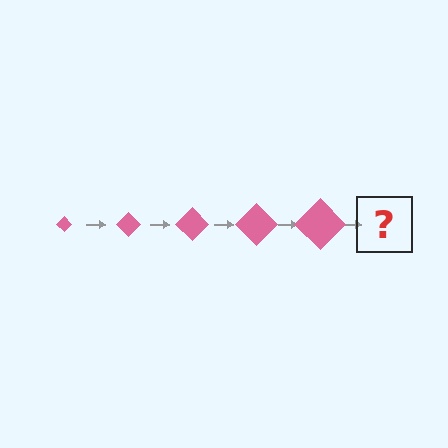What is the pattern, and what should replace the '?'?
The pattern is that the diamond gets progressively larger each step. The '?' should be a pink diamond, larger than the previous one.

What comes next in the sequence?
The next element should be a pink diamond, larger than the previous one.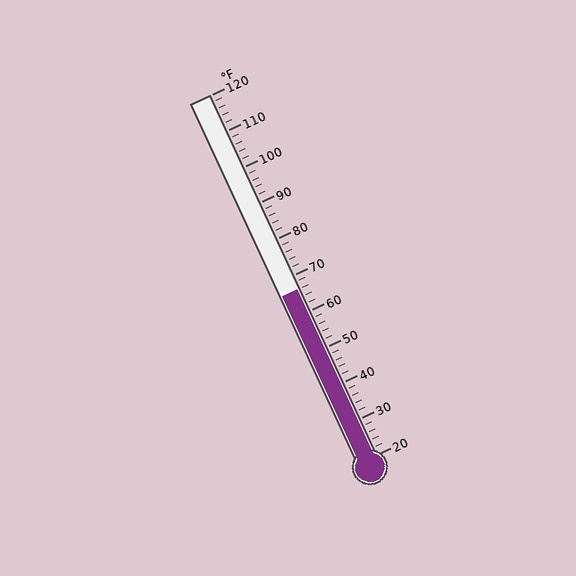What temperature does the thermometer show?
The thermometer shows approximately 66°F.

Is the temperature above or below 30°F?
The temperature is above 30°F.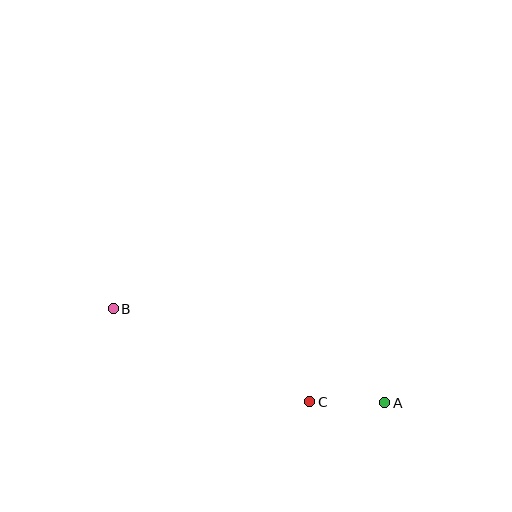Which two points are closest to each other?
Points A and C are closest to each other.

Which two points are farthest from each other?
Points A and B are farthest from each other.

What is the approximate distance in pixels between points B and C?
The distance between B and C is approximately 218 pixels.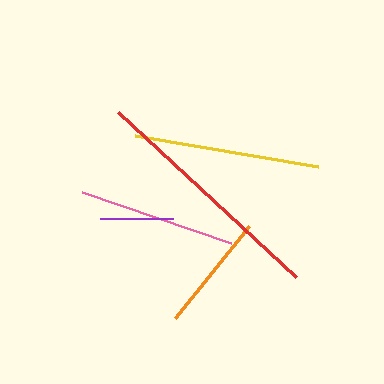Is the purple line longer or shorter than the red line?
The red line is longer than the purple line.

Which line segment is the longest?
The red line is the longest at approximately 243 pixels.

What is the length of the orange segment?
The orange segment is approximately 118 pixels long.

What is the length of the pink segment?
The pink segment is approximately 158 pixels long.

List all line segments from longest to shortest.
From longest to shortest: red, yellow, pink, orange, purple.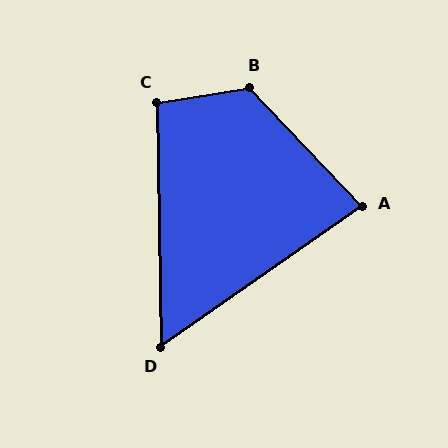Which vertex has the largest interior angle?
B, at approximately 124 degrees.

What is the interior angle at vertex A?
Approximately 82 degrees (acute).